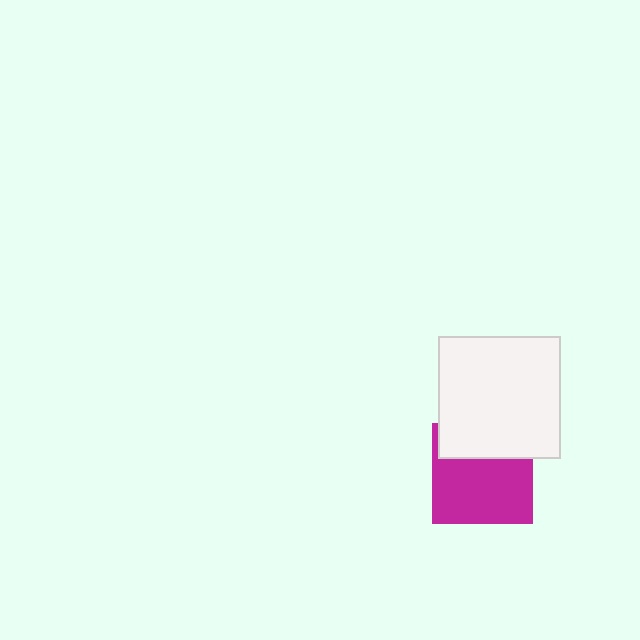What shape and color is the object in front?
The object in front is a white square.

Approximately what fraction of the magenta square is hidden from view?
Roughly 34% of the magenta square is hidden behind the white square.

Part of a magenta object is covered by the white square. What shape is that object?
It is a square.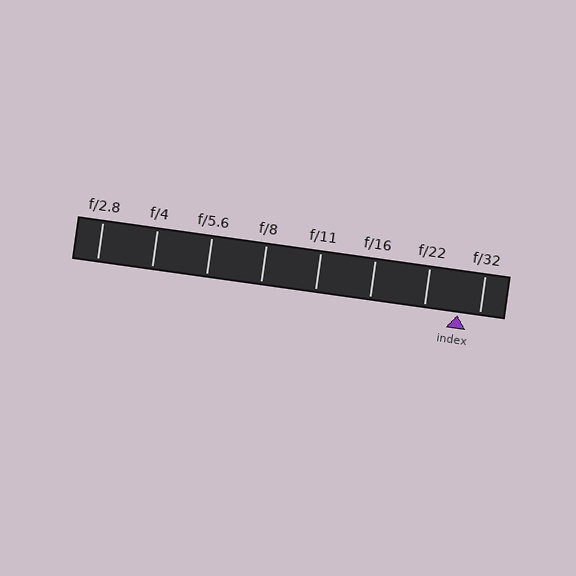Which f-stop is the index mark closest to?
The index mark is closest to f/32.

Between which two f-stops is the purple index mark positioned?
The index mark is between f/22 and f/32.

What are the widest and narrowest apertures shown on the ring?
The widest aperture shown is f/2.8 and the narrowest is f/32.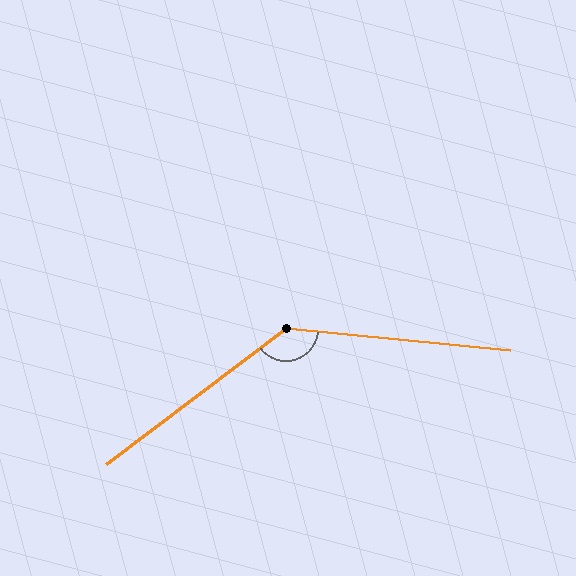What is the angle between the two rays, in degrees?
Approximately 137 degrees.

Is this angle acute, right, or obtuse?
It is obtuse.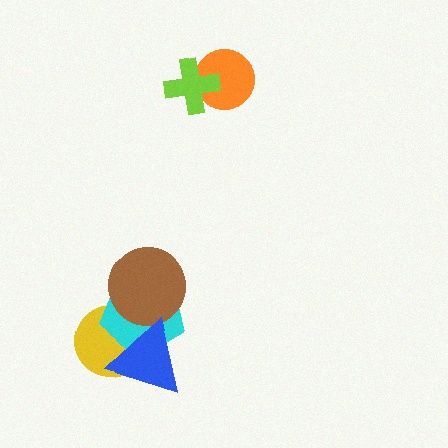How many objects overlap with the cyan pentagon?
3 objects overlap with the cyan pentagon.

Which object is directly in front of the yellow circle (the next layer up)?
The cyan pentagon is directly in front of the yellow circle.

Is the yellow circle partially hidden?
Yes, it is partially covered by another shape.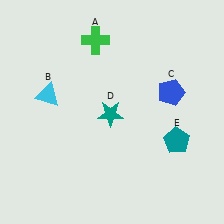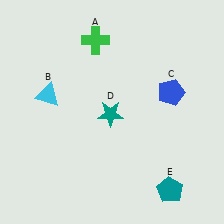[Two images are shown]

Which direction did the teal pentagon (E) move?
The teal pentagon (E) moved down.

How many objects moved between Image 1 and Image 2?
1 object moved between the two images.